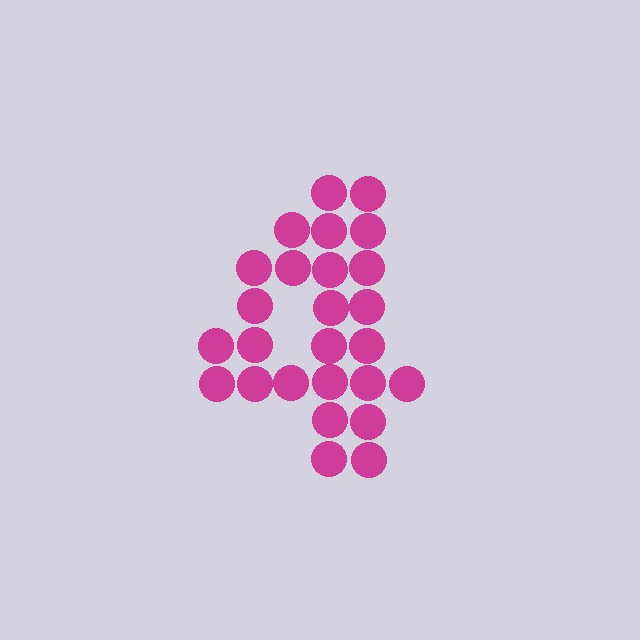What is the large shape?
The large shape is the digit 4.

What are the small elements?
The small elements are circles.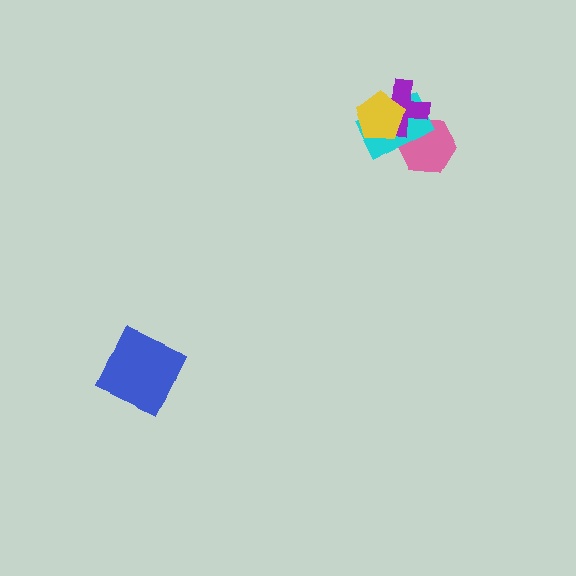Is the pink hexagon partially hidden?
Yes, it is partially covered by another shape.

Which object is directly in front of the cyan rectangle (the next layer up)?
The purple cross is directly in front of the cyan rectangle.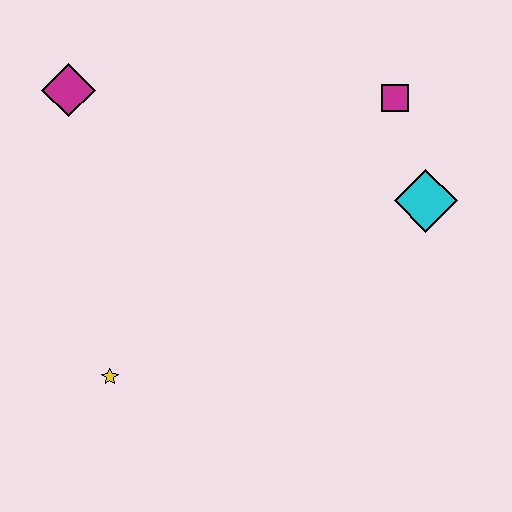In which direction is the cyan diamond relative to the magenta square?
The cyan diamond is below the magenta square.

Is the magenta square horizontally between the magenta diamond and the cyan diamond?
Yes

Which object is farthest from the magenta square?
The yellow star is farthest from the magenta square.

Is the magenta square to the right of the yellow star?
Yes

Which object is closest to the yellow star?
The magenta diamond is closest to the yellow star.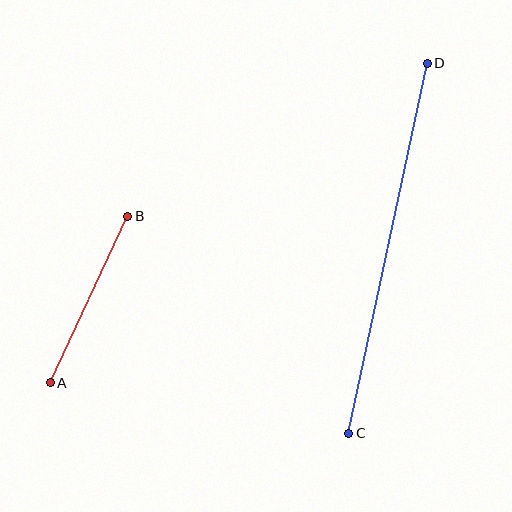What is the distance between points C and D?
The distance is approximately 378 pixels.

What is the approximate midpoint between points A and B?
The midpoint is at approximately (89, 300) pixels.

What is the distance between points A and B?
The distance is approximately 184 pixels.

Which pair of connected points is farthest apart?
Points C and D are farthest apart.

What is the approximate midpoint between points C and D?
The midpoint is at approximately (388, 248) pixels.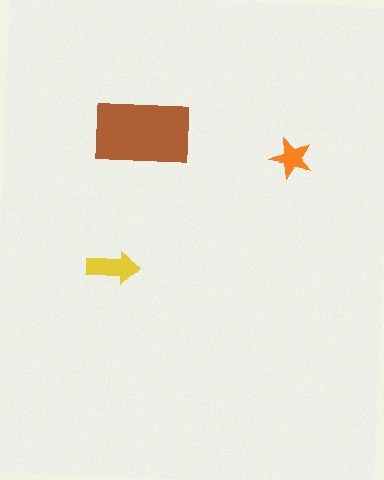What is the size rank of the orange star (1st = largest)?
3rd.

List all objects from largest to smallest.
The brown rectangle, the yellow arrow, the orange star.